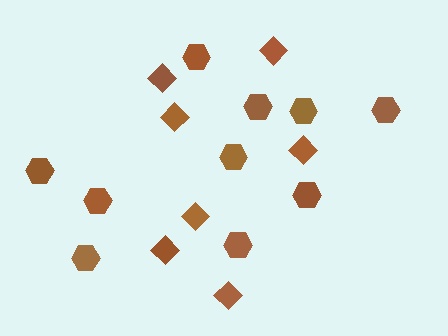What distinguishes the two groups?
There are 2 groups: one group of hexagons (10) and one group of diamonds (7).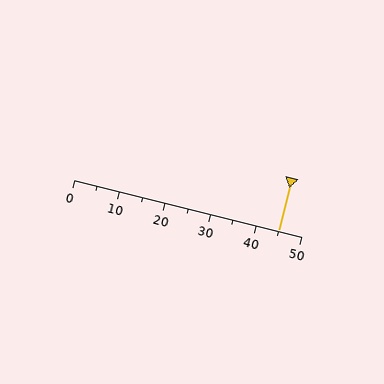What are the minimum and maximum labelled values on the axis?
The axis runs from 0 to 50.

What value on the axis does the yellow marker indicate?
The marker indicates approximately 45.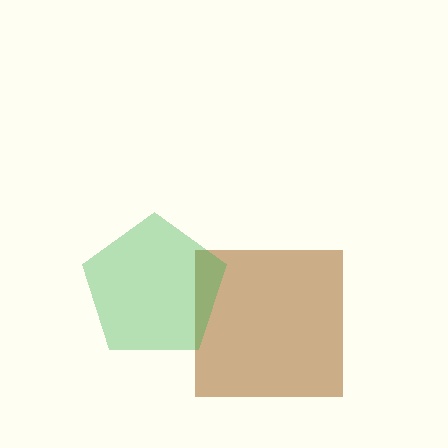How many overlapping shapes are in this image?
There are 2 overlapping shapes in the image.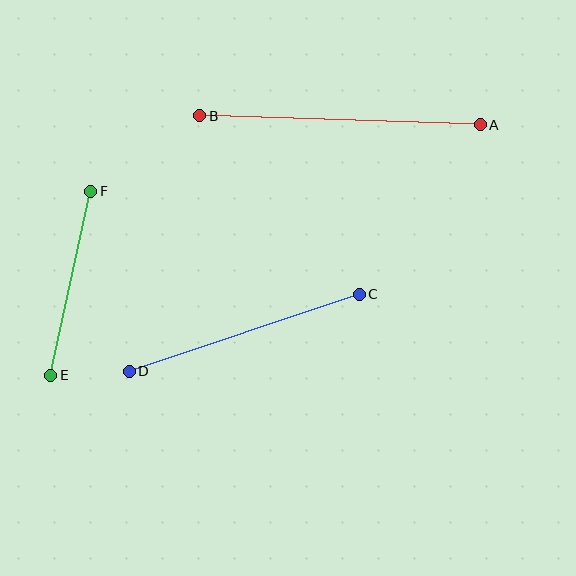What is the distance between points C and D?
The distance is approximately 242 pixels.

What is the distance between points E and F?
The distance is approximately 188 pixels.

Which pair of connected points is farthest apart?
Points A and B are farthest apart.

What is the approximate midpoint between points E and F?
The midpoint is at approximately (71, 283) pixels.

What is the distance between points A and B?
The distance is approximately 280 pixels.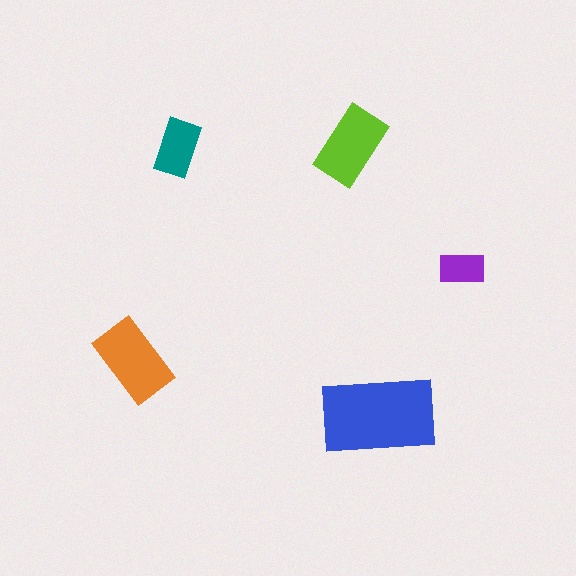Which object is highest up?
The lime rectangle is topmost.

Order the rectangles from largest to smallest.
the blue one, the orange one, the lime one, the teal one, the purple one.